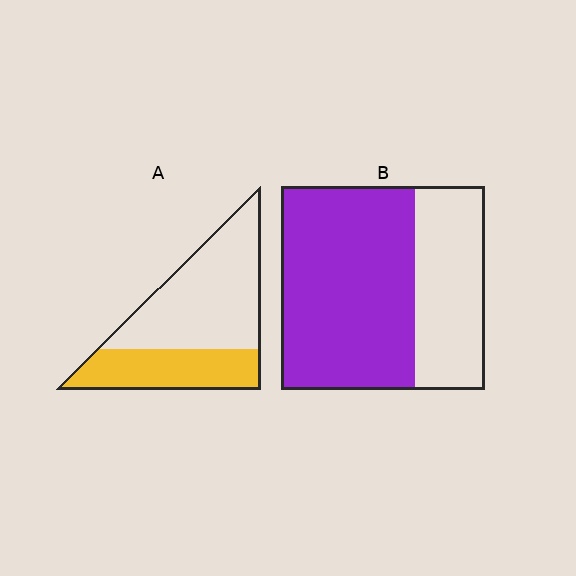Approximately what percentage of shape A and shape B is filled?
A is approximately 35% and B is approximately 65%.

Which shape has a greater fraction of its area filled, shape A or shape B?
Shape B.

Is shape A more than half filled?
No.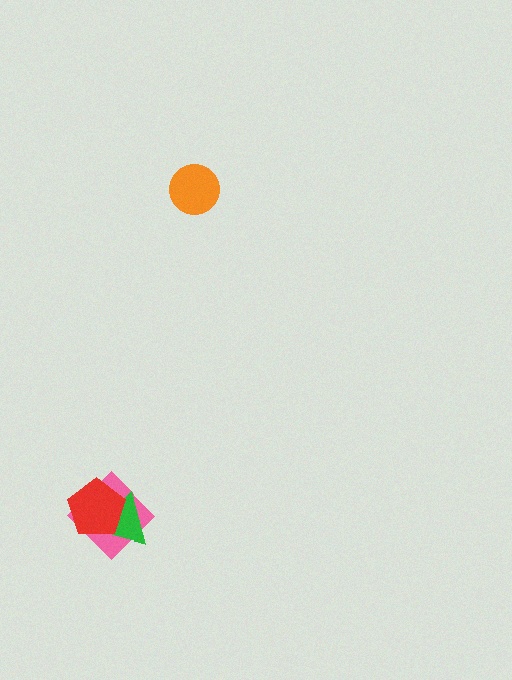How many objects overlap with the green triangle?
2 objects overlap with the green triangle.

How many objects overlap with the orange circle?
0 objects overlap with the orange circle.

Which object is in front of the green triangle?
The red pentagon is in front of the green triangle.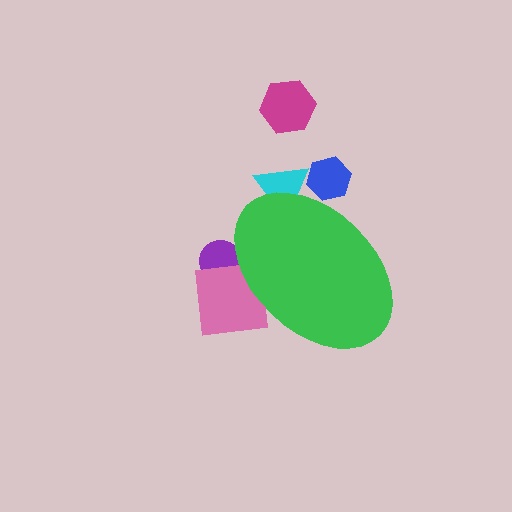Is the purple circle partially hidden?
Yes, the purple circle is partially hidden behind the green ellipse.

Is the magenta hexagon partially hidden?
No, the magenta hexagon is fully visible.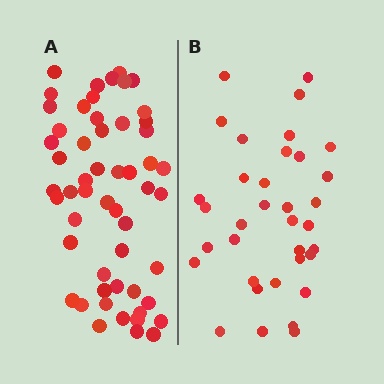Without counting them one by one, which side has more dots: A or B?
Region A (the left region) has more dots.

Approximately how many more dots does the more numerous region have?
Region A has approximately 20 more dots than region B.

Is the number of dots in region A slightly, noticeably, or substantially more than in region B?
Region A has substantially more. The ratio is roughly 1.5 to 1.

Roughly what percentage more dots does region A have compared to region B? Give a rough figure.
About 55% more.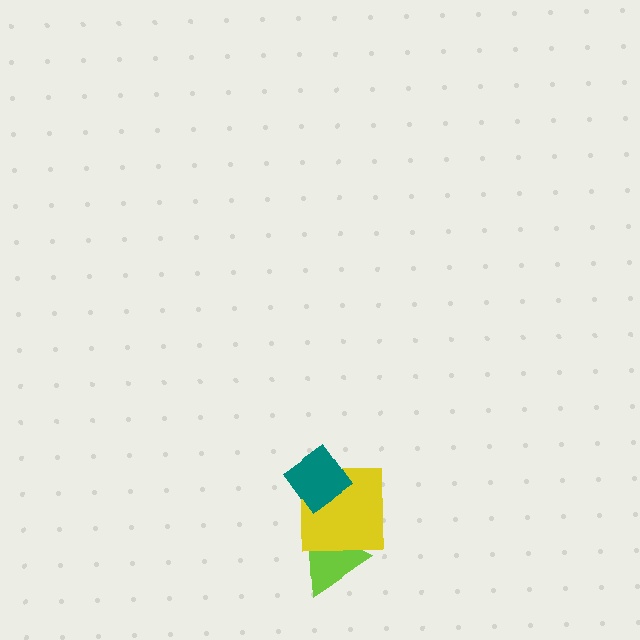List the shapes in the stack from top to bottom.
From top to bottom: the teal diamond, the yellow square, the lime triangle.